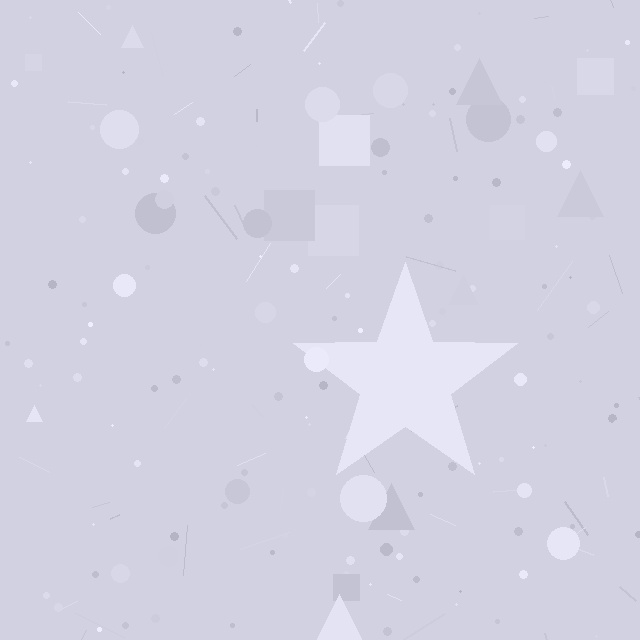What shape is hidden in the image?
A star is hidden in the image.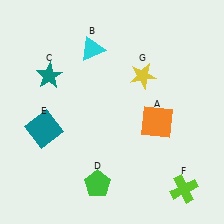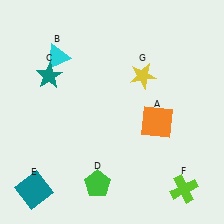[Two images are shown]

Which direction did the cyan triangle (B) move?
The cyan triangle (B) moved left.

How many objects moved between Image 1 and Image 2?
2 objects moved between the two images.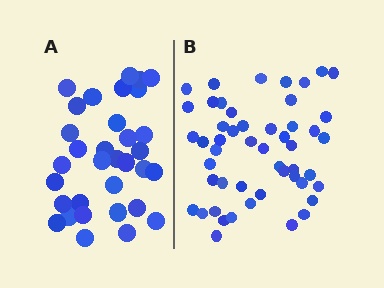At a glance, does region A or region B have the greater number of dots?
Region B (the right region) has more dots.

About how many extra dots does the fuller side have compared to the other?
Region B has approximately 15 more dots than region A.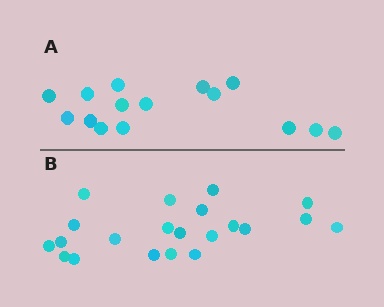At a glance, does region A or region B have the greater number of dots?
Region B (the bottom region) has more dots.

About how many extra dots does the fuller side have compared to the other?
Region B has about 6 more dots than region A.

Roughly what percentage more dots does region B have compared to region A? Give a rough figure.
About 40% more.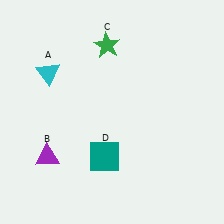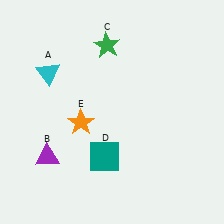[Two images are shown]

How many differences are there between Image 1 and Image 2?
There is 1 difference between the two images.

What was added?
An orange star (E) was added in Image 2.